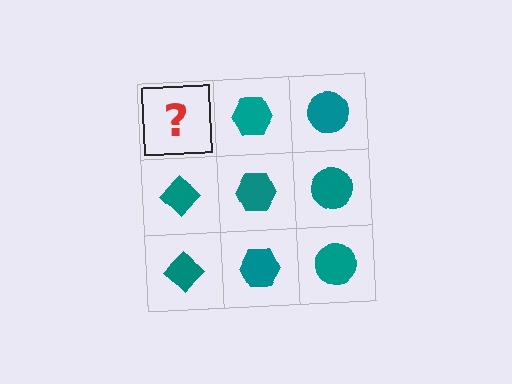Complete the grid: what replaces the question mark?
The question mark should be replaced with a teal diamond.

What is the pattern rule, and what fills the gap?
The rule is that each column has a consistent shape. The gap should be filled with a teal diamond.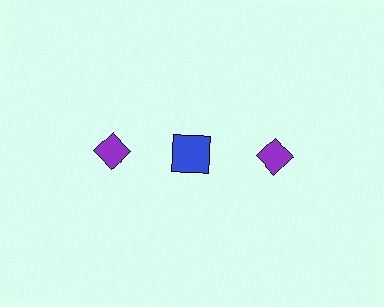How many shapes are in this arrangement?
There are 3 shapes arranged in a grid pattern.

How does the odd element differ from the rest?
It differs in both color (blue instead of purple) and shape (square instead of diamond).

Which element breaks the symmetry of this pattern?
The blue square in the top row, second from left column breaks the symmetry. All other shapes are purple diamonds.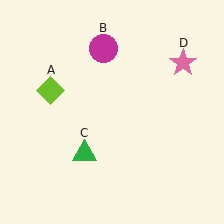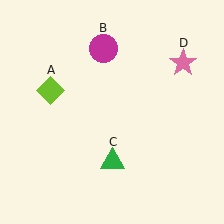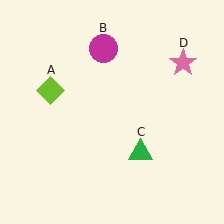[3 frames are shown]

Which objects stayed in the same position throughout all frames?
Lime diamond (object A) and magenta circle (object B) and pink star (object D) remained stationary.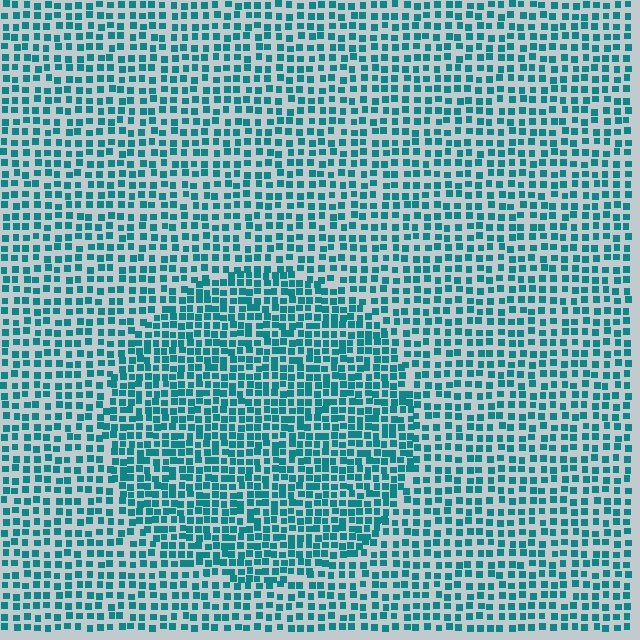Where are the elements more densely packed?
The elements are more densely packed inside the circle boundary.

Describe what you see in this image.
The image contains small teal elements arranged at two different densities. A circle-shaped region is visible where the elements are more densely packed than the surrounding area.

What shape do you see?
I see a circle.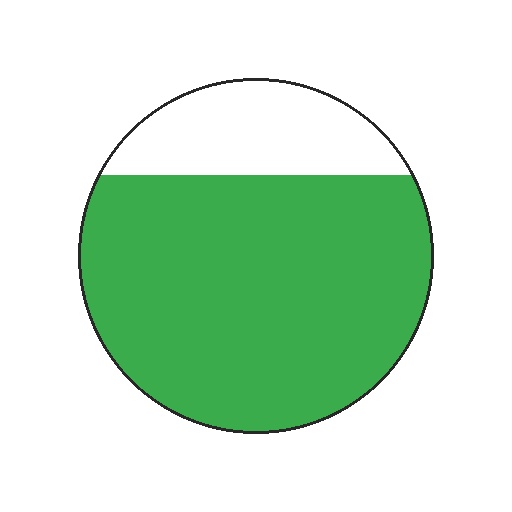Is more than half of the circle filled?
Yes.